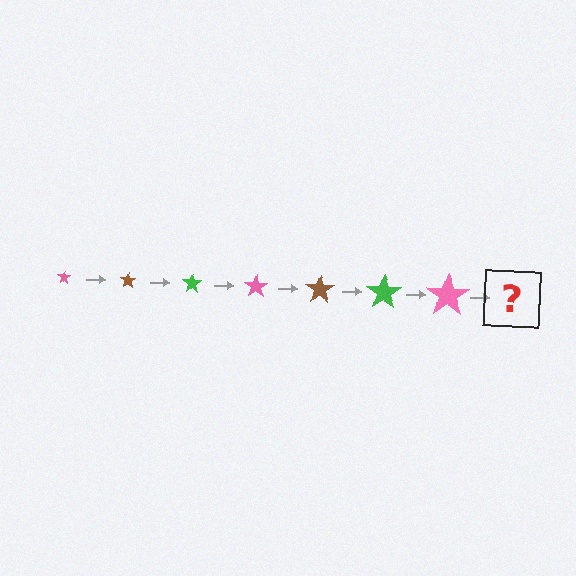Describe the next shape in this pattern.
It should be a brown star, larger than the previous one.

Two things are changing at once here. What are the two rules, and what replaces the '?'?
The two rules are that the star grows larger each step and the color cycles through pink, brown, and green. The '?' should be a brown star, larger than the previous one.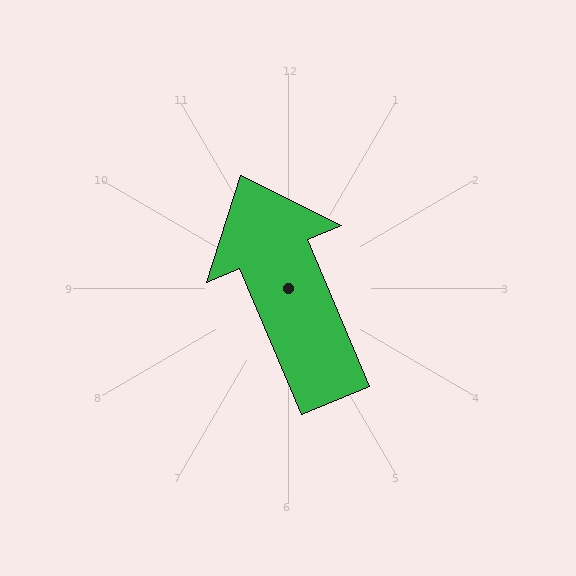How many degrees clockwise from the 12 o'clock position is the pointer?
Approximately 337 degrees.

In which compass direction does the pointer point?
Northwest.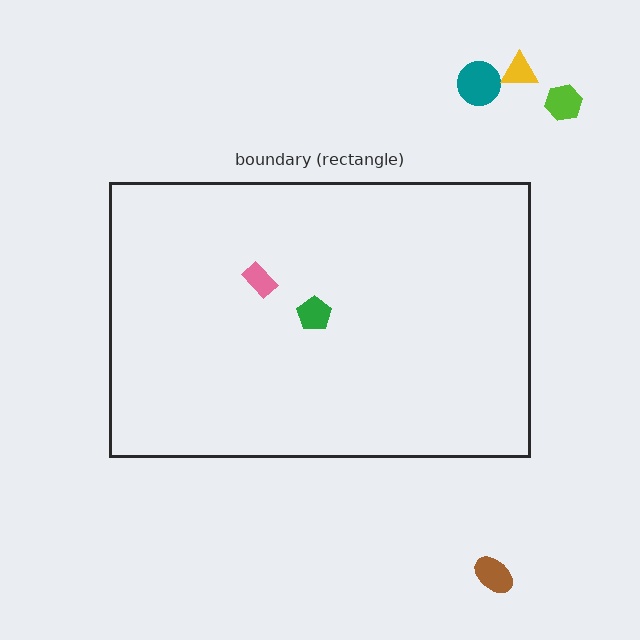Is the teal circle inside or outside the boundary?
Outside.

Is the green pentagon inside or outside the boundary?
Inside.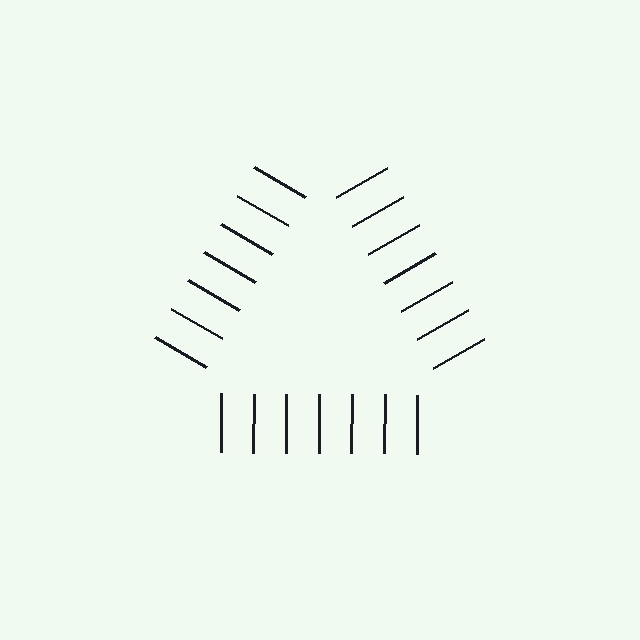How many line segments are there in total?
21 — 7 along each of the 3 edges.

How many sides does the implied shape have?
3 sides — the line-ends trace a triangle.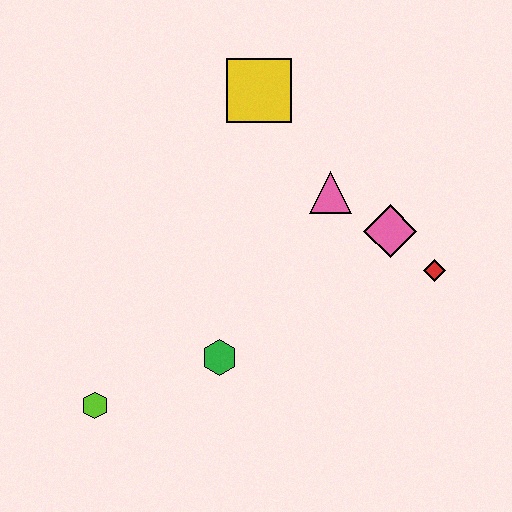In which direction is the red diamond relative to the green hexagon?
The red diamond is to the right of the green hexagon.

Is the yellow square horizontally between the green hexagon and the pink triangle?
Yes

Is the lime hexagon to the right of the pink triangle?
No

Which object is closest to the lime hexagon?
The green hexagon is closest to the lime hexagon.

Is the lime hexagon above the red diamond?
No